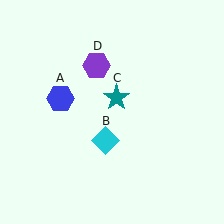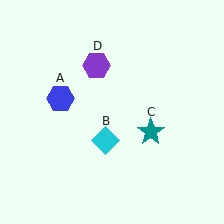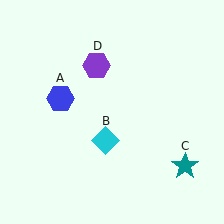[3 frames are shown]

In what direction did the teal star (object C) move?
The teal star (object C) moved down and to the right.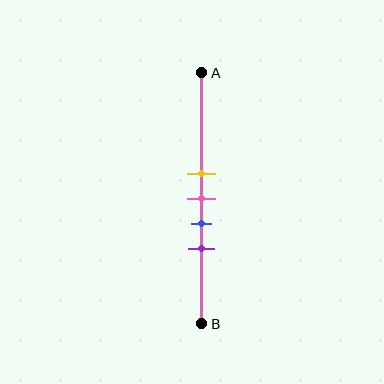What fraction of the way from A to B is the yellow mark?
The yellow mark is approximately 40% (0.4) of the way from A to B.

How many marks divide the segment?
There are 4 marks dividing the segment.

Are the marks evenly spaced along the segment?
Yes, the marks are approximately evenly spaced.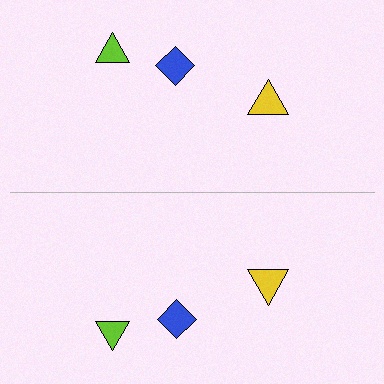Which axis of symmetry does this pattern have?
The pattern has a horizontal axis of symmetry running through the center of the image.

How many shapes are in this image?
There are 6 shapes in this image.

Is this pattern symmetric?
Yes, this pattern has bilateral (reflection) symmetry.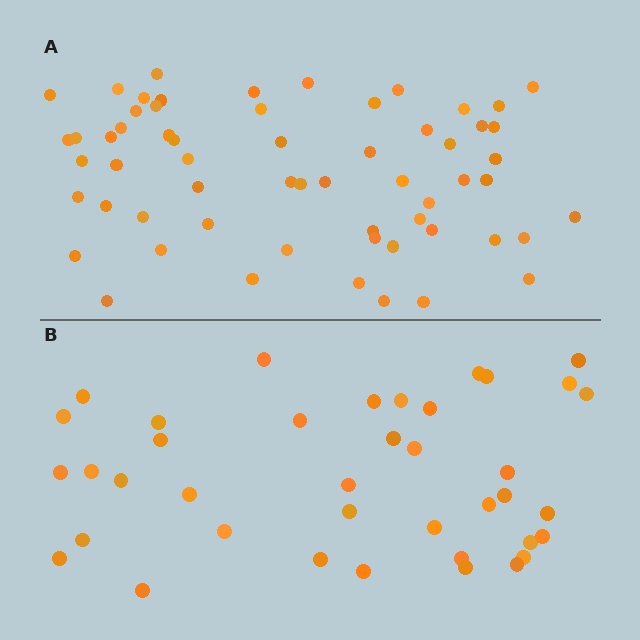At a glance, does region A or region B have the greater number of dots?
Region A (the top region) has more dots.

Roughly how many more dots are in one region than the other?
Region A has approximately 20 more dots than region B.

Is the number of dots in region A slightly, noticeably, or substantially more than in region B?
Region A has substantially more. The ratio is roughly 1.5 to 1.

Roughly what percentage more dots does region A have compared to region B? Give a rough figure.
About 55% more.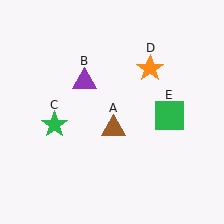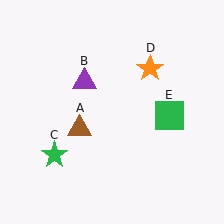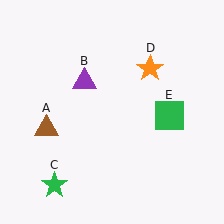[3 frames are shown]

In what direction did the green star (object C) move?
The green star (object C) moved down.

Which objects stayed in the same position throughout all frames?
Purple triangle (object B) and orange star (object D) and green square (object E) remained stationary.